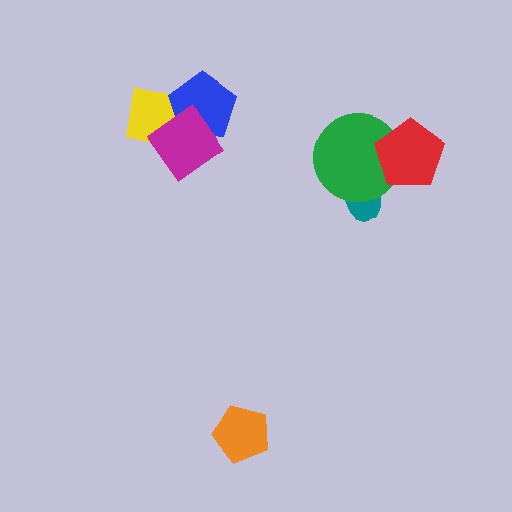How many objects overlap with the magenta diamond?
2 objects overlap with the magenta diamond.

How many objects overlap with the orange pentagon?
0 objects overlap with the orange pentagon.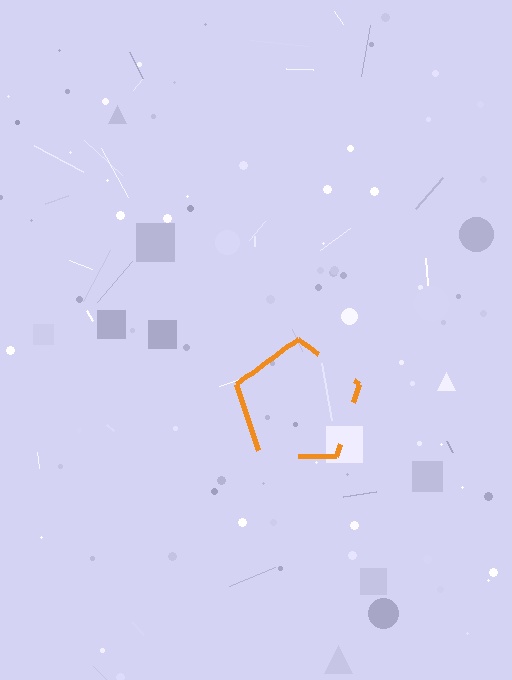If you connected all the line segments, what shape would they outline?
They would outline a pentagon.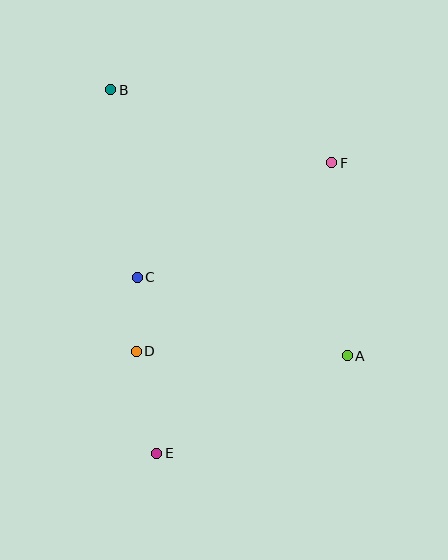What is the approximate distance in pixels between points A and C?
The distance between A and C is approximately 224 pixels.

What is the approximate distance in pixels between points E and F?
The distance between E and F is approximately 339 pixels.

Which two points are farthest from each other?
Points B and E are farthest from each other.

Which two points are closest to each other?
Points C and D are closest to each other.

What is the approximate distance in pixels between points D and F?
The distance between D and F is approximately 271 pixels.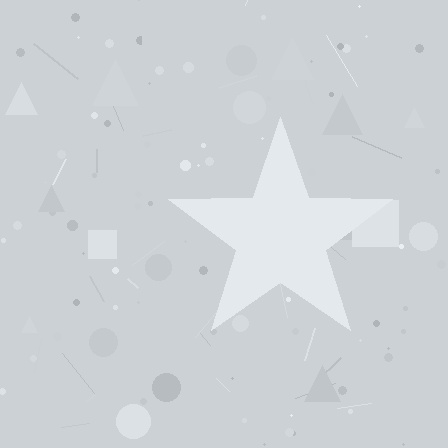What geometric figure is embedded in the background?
A star is embedded in the background.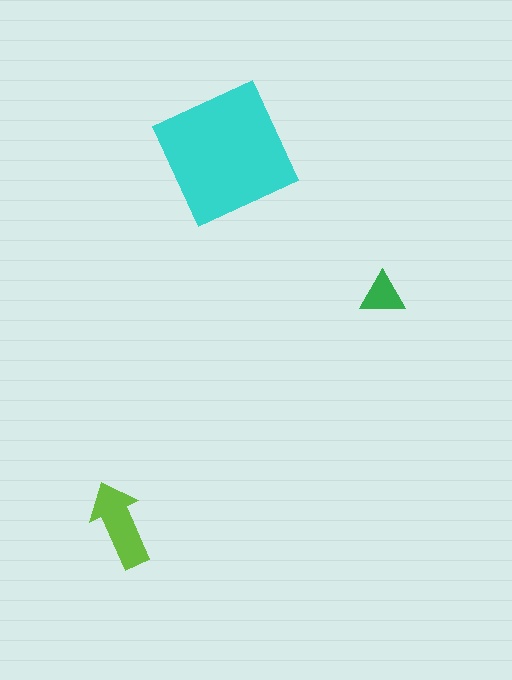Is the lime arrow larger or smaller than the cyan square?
Smaller.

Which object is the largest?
The cyan square.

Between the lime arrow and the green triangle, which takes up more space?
The lime arrow.